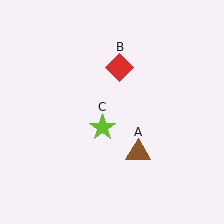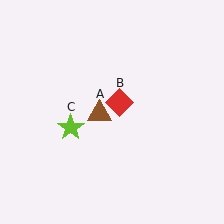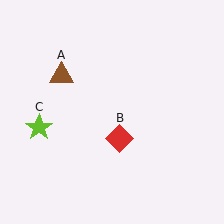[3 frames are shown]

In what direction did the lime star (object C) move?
The lime star (object C) moved left.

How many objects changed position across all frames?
3 objects changed position: brown triangle (object A), red diamond (object B), lime star (object C).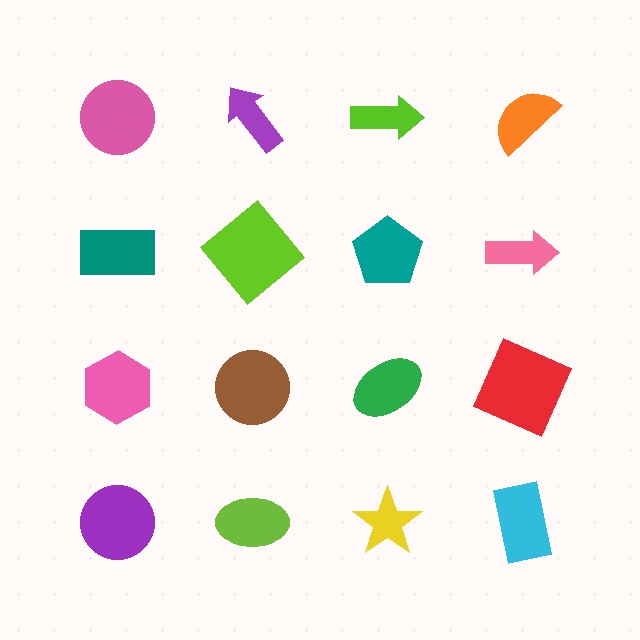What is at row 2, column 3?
A teal pentagon.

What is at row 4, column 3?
A yellow star.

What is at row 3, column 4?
A red square.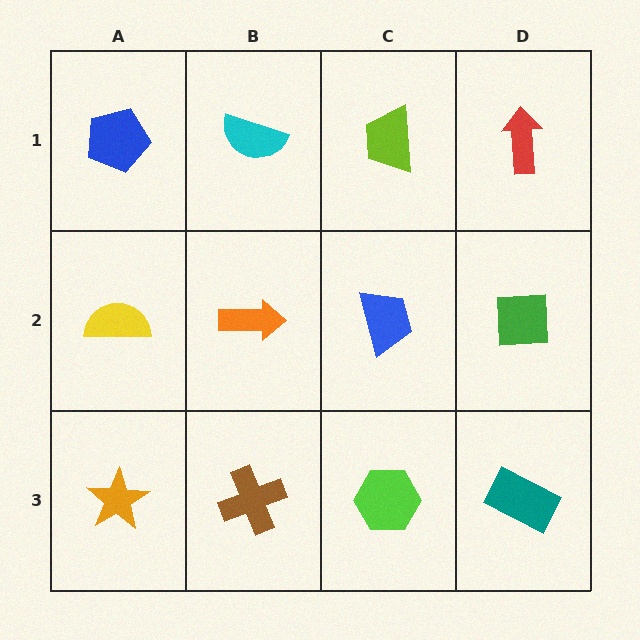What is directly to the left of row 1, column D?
A lime trapezoid.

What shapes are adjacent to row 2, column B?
A cyan semicircle (row 1, column B), a brown cross (row 3, column B), a yellow semicircle (row 2, column A), a blue trapezoid (row 2, column C).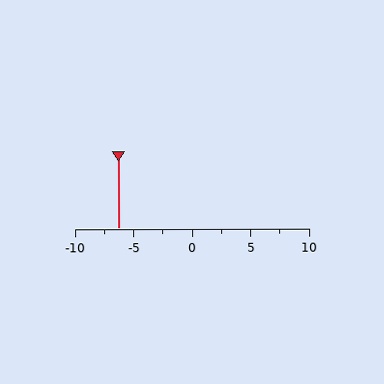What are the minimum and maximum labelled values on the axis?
The axis runs from -10 to 10.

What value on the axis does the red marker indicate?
The marker indicates approximately -6.2.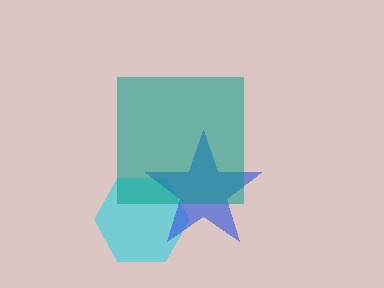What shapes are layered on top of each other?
The layered shapes are: a cyan hexagon, a blue star, a teal square.